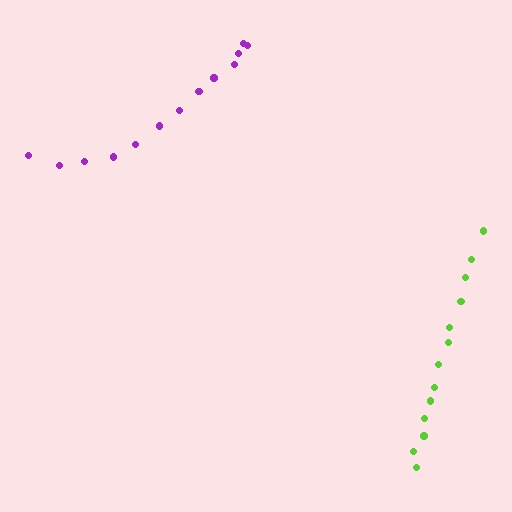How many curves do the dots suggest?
There are 2 distinct paths.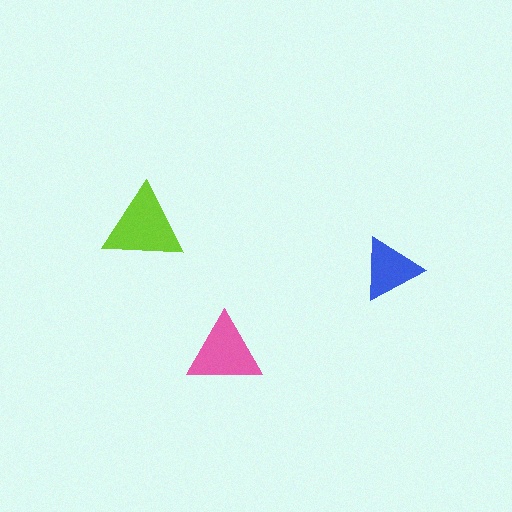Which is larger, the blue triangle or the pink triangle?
The pink one.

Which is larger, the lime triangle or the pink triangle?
The lime one.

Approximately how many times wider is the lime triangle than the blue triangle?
About 1.5 times wider.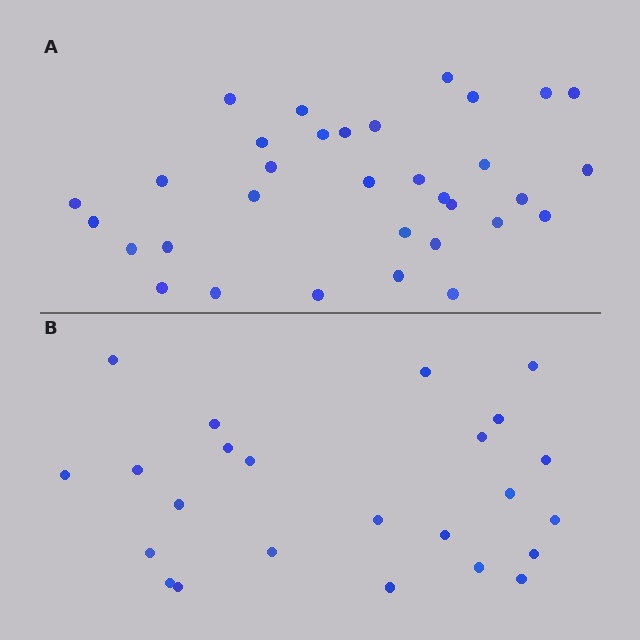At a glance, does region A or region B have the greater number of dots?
Region A (the top region) has more dots.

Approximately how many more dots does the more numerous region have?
Region A has roughly 8 or so more dots than region B.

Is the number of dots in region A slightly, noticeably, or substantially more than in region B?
Region A has noticeably more, but not dramatically so. The ratio is roughly 1.4 to 1.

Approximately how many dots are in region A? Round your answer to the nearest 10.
About 30 dots. (The exact count is 33, which rounds to 30.)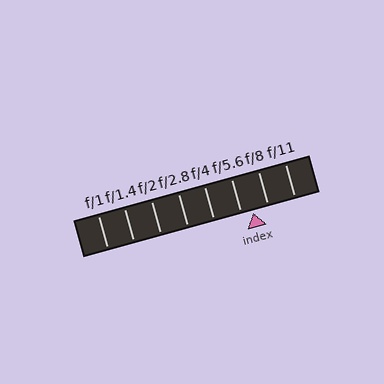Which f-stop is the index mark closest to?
The index mark is closest to f/5.6.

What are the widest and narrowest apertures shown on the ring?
The widest aperture shown is f/1 and the narrowest is f/11.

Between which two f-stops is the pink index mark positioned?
The index mark is between f/5.6 and f/8.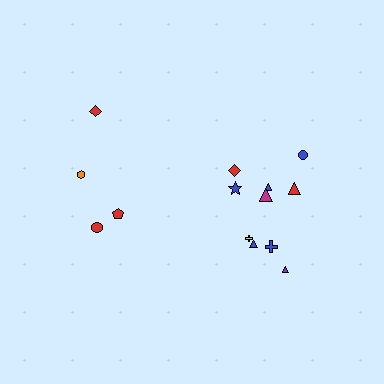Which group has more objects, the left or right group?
The right group.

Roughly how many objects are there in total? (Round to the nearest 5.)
Roughly 15 objects in total.